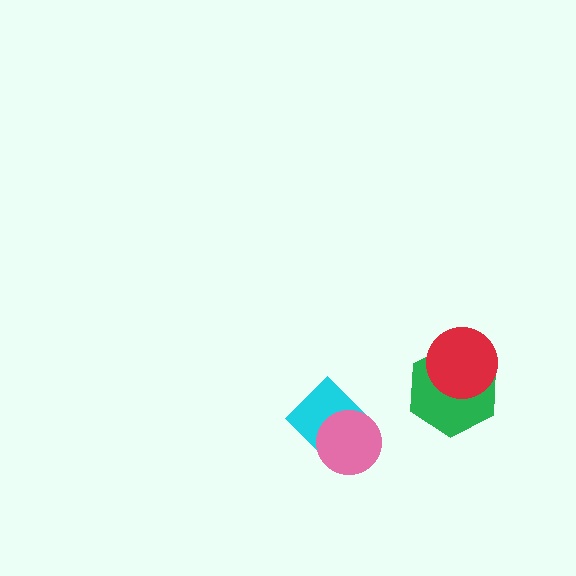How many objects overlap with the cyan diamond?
1 object overlaps with the cyan diamond.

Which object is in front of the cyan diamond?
The pink circle is in front of the cyan diamond.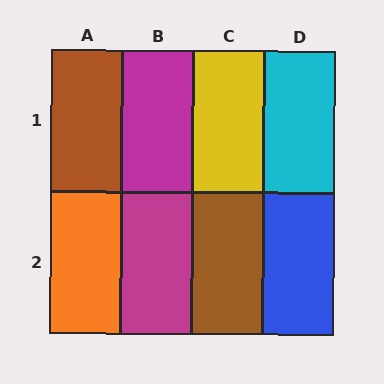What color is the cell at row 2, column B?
Magenta.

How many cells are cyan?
1 cell is cyan.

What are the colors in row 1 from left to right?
Brown, magenta, yellow, cyan.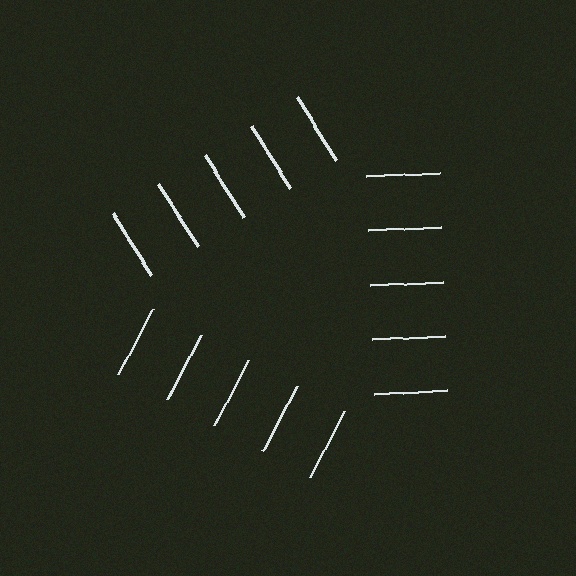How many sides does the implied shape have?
3 sides — the line-ends trace a triangle.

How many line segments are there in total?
15 — 5 along each of the 3 edges.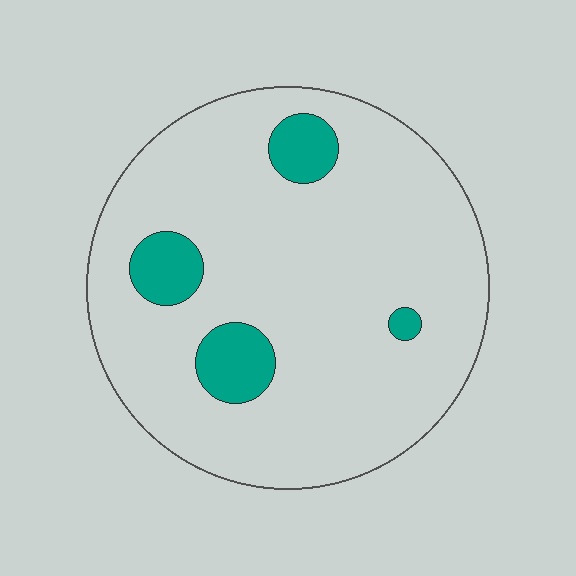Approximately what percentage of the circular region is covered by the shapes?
Approximately 10%.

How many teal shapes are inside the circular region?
4.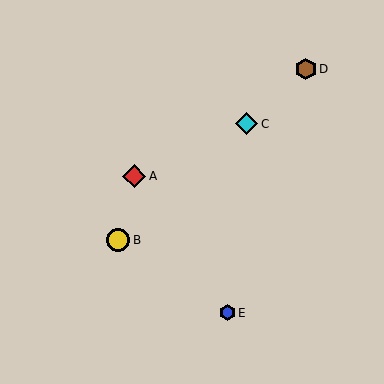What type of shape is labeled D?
Shape D is a brown hexagon.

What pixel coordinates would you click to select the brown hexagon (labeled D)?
Click at (306, 69) to select the brown hexagon D.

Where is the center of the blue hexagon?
The center of the blue hexagon is at (227, 313).